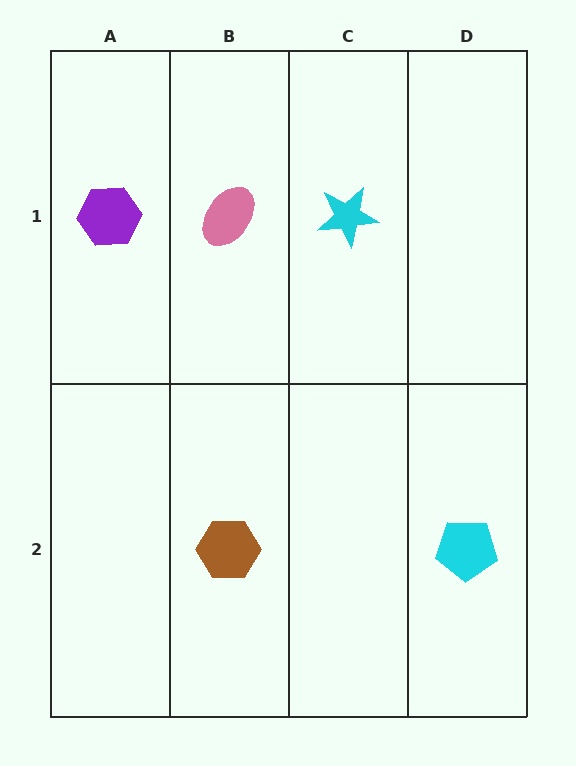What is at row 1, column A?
A purple hexagon.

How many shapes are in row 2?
2 shapes.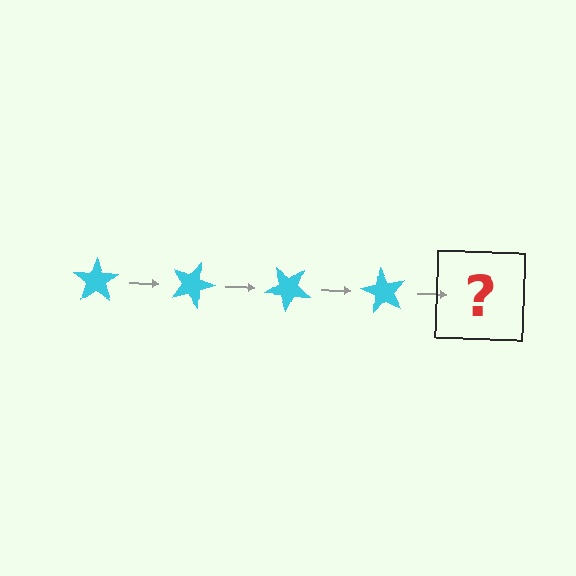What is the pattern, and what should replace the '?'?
The pattern is that the star rotates 20 degrees each step. The '?' should be a cyan star rotated 80 degrees.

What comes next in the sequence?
The next element should be a cyan star rotated 80 degrees.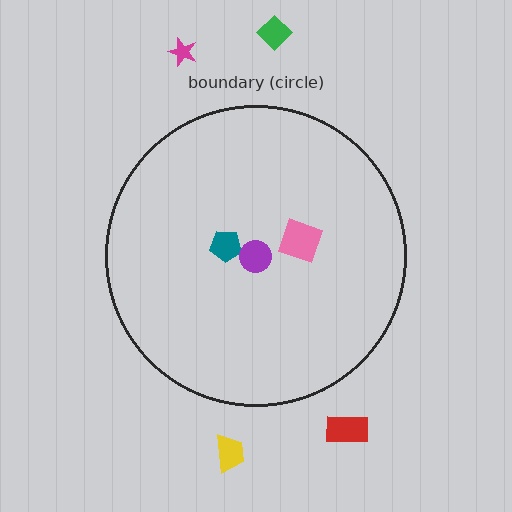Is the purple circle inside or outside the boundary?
Inside.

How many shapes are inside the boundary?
3 inside, 4 outside.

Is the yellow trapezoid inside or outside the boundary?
Outside.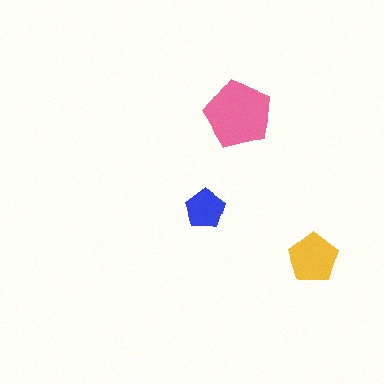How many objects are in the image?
There are 3 objects in the image.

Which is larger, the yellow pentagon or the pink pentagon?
The pink one.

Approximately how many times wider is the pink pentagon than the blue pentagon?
About 1.5 times wider.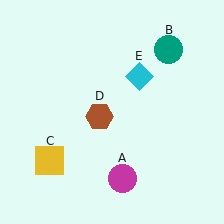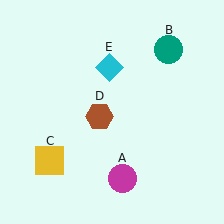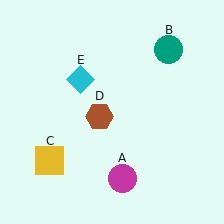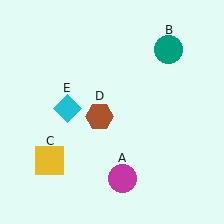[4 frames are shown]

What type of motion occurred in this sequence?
The cyan diamond (object E) rotated counterclockwise around the center of the scene.